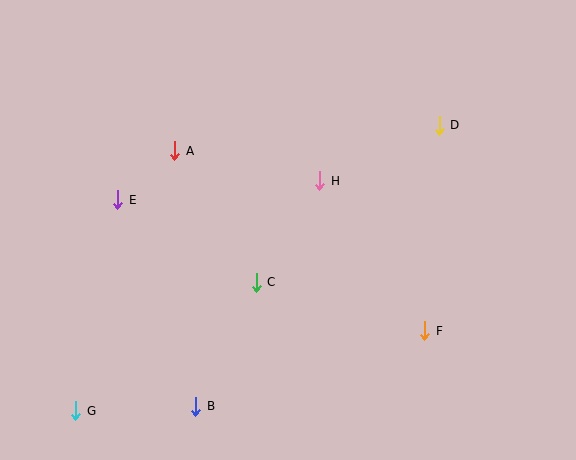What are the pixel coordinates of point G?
Point G is at (76, 411).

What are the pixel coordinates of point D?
Point D is at (439, 125).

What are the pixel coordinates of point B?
Point B is at (196, 406).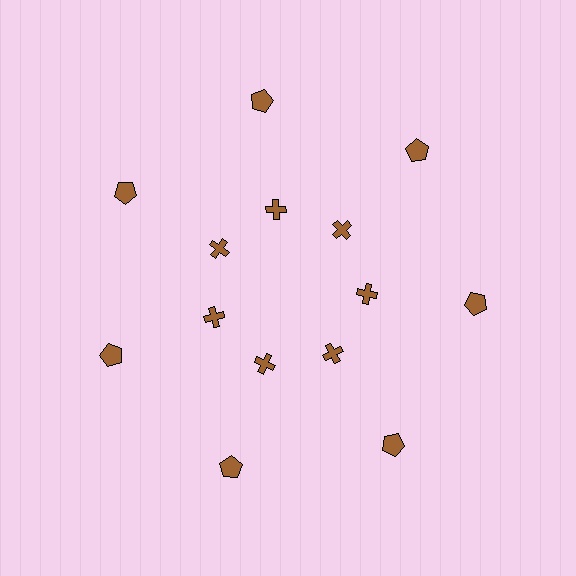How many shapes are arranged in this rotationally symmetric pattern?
There are 14 shapes, arranged in 7 groups of 2.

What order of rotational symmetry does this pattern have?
This pattern has 7-fold rotational symmetry.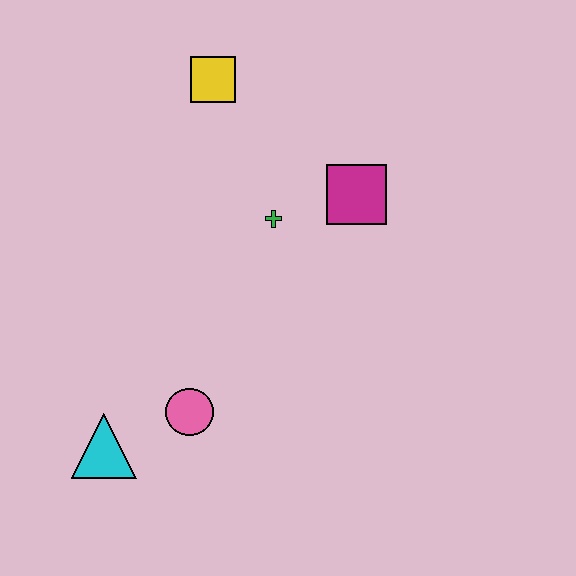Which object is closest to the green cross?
The magenta square is closest to the green cross.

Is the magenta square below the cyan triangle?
No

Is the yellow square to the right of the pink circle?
Yes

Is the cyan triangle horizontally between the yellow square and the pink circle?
No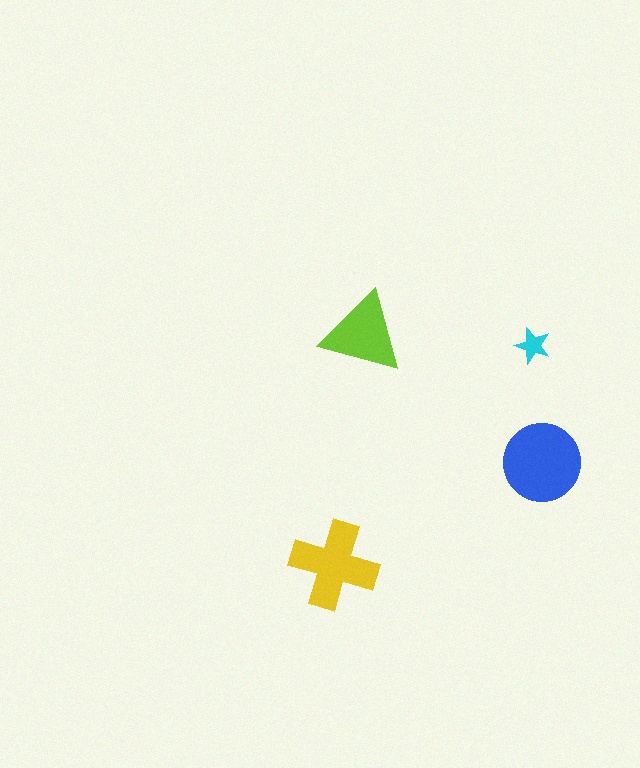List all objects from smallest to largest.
The cyan star, the lime triangle, the yellow cross, the blue circle.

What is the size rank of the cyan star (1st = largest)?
4th.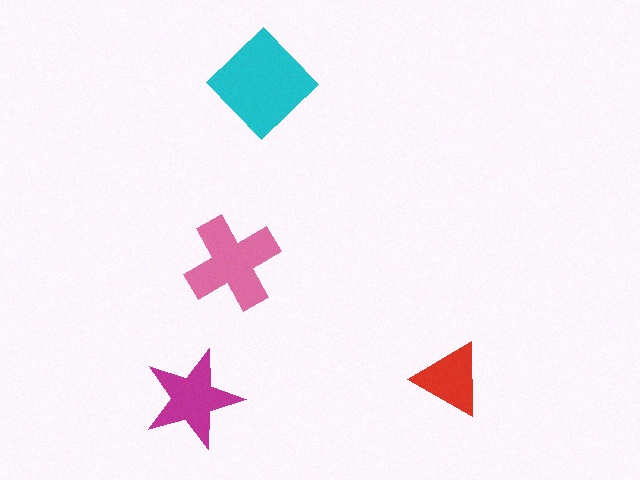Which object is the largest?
The cyan diamond.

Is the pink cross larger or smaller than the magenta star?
Larger.